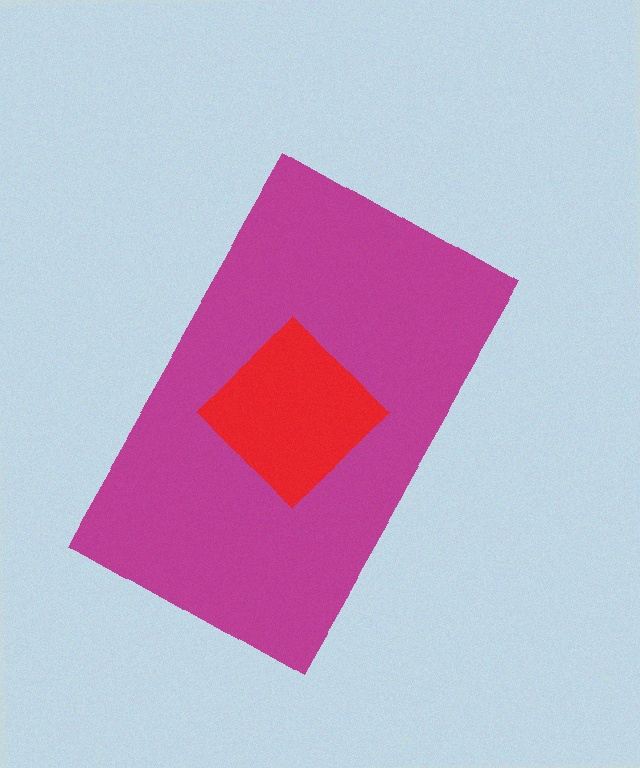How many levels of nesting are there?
2.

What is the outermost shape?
The magenta rectangle.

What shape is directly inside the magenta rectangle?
The red diamond.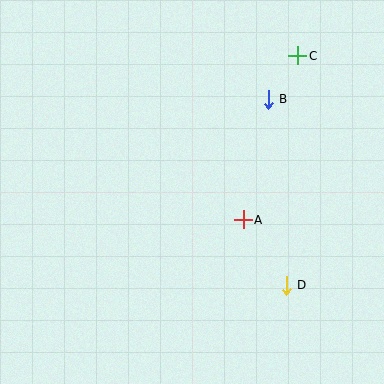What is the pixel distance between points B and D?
The distance between B and D is 187 pixels.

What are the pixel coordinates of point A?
Point A is at (243, 220).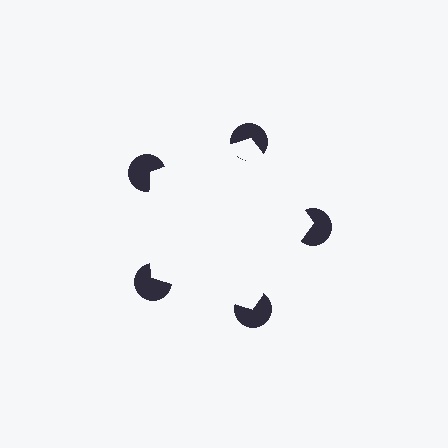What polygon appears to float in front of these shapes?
An illusory pentagon — its edges are inferred from the aligned wedge cuts in the pac-man discs, not physically drawn.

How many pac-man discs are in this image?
There are 5 — one at each vertex of the illusory pentagon.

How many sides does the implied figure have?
5 sides.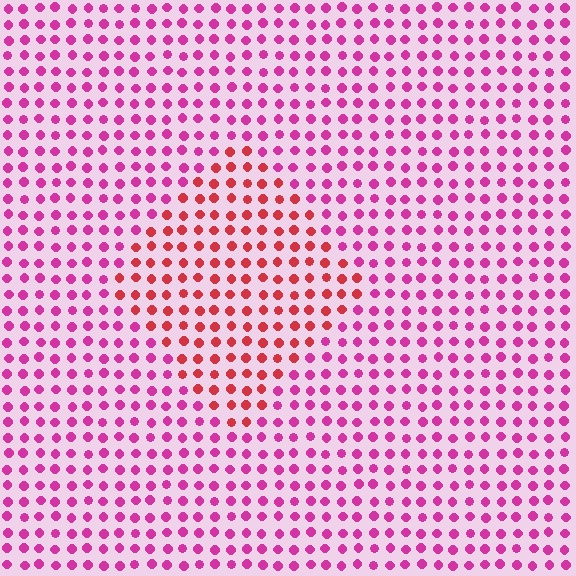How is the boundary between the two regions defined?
The boundary is defined purely by a slight shift in hue (about 37 degrees). Spacing, size, and orientation are identical on both sides.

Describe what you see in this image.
The image is filled with small magenta elements in a uniform arrangement. A diamond-shaped region is visible where the elements are tinted to a slightly different hue, forming a subtle color boundary.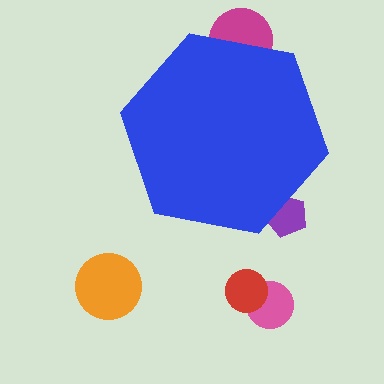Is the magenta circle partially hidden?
Yes, the magenta circle is partially hidden behind the blue hexagon.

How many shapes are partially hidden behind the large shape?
2 shapes are partially hidden.